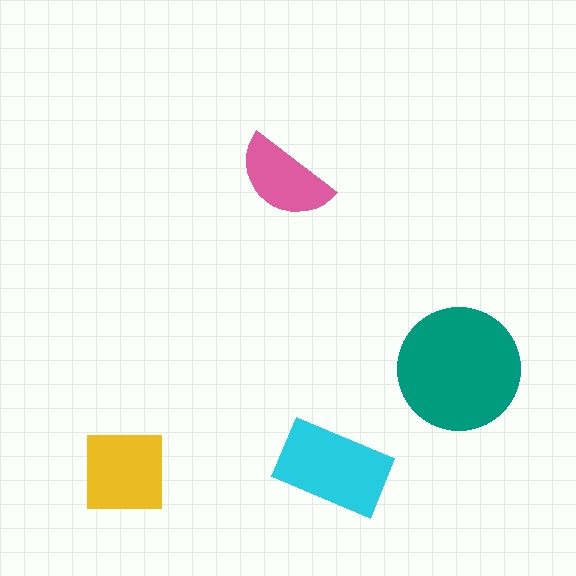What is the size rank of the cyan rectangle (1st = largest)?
2nd.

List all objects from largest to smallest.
The teal circle, the cyan rectangle, the yellow square, the pink semicircle.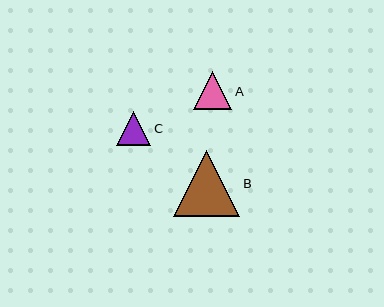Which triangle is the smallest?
Triangle C is the smallest with a size of approximately 34 pixels.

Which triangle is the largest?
Triangle B is the largest with a size of approximately 66 pixels.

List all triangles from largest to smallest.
From largest to smallest: B, A, C.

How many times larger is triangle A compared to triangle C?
Triangle A is approximately 1.1 times the size of triangle C.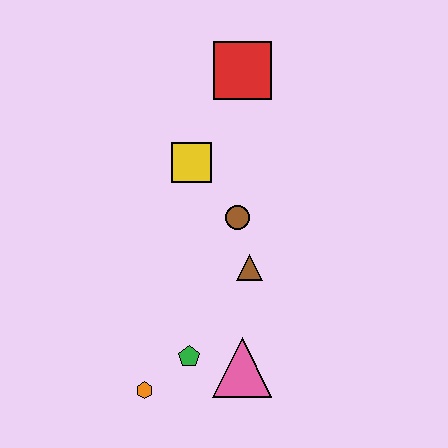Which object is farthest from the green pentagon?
The red square is farthest from the green pentagon.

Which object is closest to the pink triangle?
The green pentagon is closest to the pink triangle.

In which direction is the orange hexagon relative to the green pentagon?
The orange hexagon is to the left of the green pentagon.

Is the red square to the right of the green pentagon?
Yes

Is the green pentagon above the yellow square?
No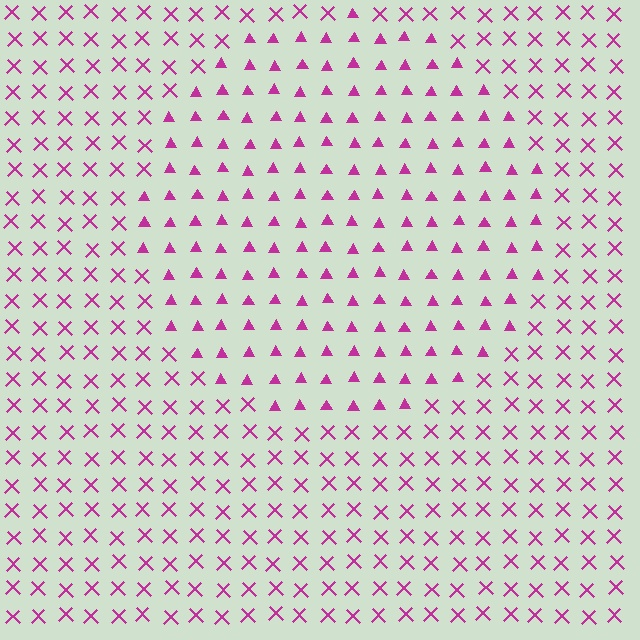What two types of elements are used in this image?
The image uses triangles inside the circle region and X marks outside it.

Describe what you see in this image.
The image is filled with small magenta elements arranged in a uniform grid. A circle-shaped region contains triangles, while the surrounding area contains X marks. The boundary is defined purely by the change in element shape.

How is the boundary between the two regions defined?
The boundary is defined by a change in element shape: triangles inside vs. X marks outside. All elements share the same color and spacing.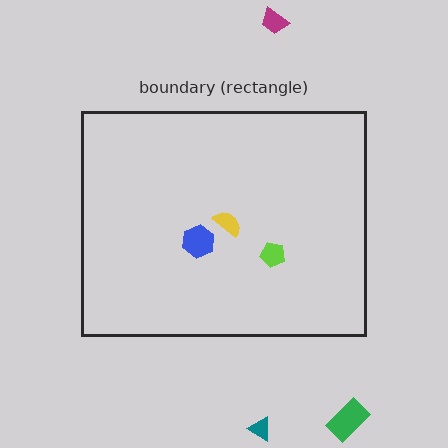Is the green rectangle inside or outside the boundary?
Outside.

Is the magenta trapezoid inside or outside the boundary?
Outside.